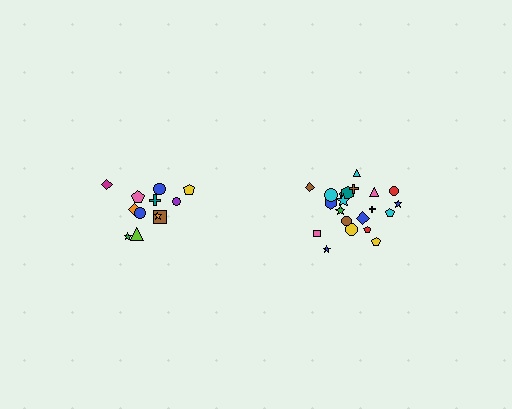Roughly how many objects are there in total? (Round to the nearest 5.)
Roughly 35 objects in total.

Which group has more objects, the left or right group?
The right group.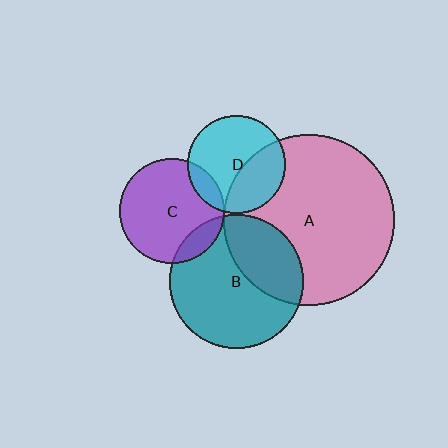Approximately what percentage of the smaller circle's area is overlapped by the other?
Approximately 35%.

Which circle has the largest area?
Circle A (pink).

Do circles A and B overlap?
Yes.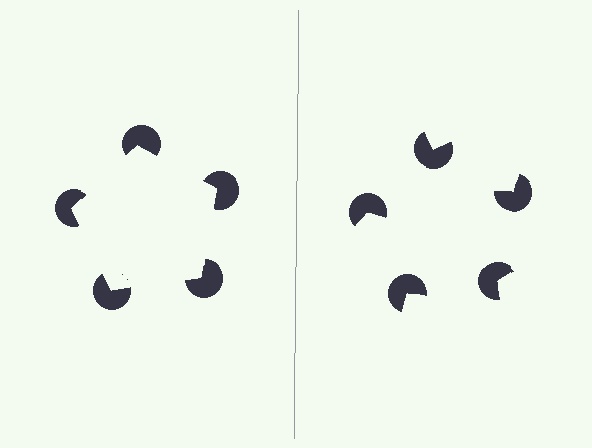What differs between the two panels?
The pac-man discs are positioned identically on both sides; only the wedge orientations differ. On the left they align to a pentagon; on the right they are misaligned.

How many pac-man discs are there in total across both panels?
10 — 5 on each side.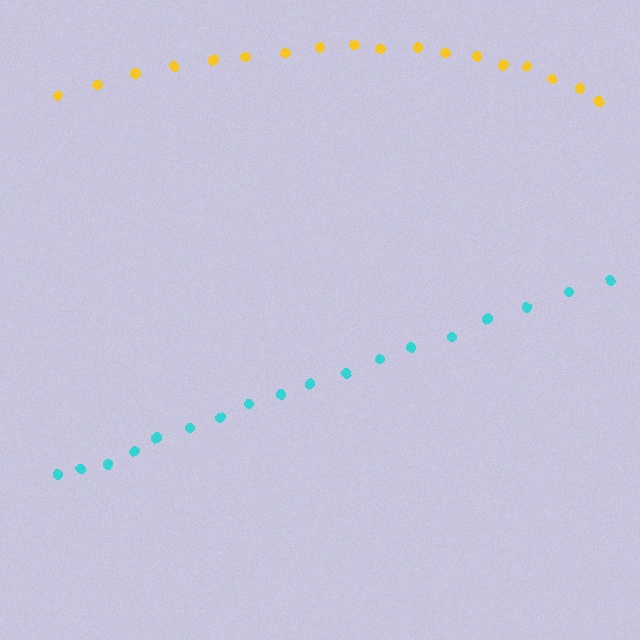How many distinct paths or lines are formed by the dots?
There are 2 distinct paths.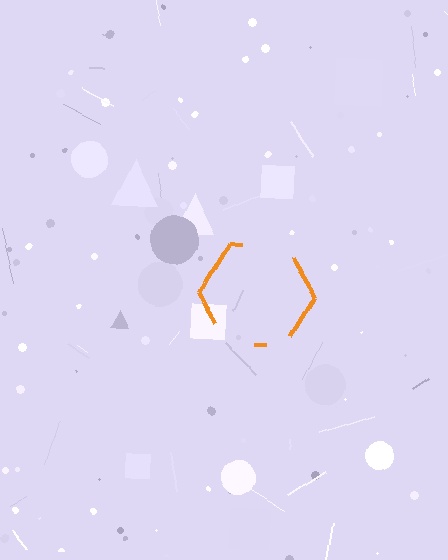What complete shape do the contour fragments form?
The contour fragments form a hexagon.